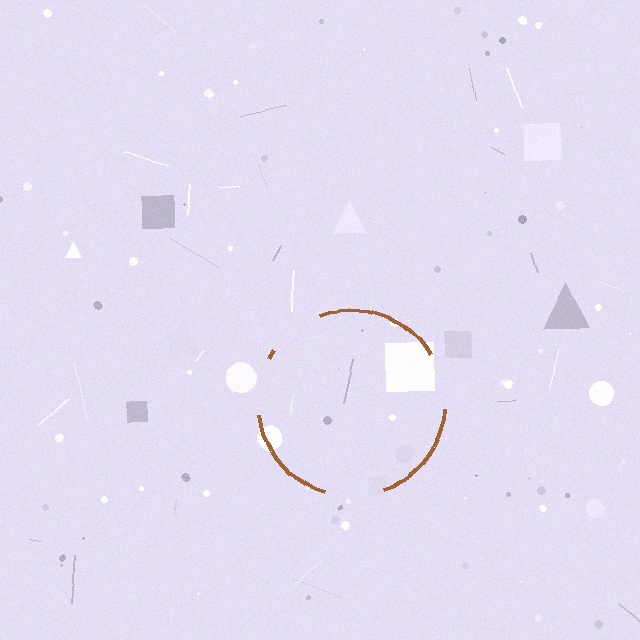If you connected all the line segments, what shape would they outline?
They would outline a circle.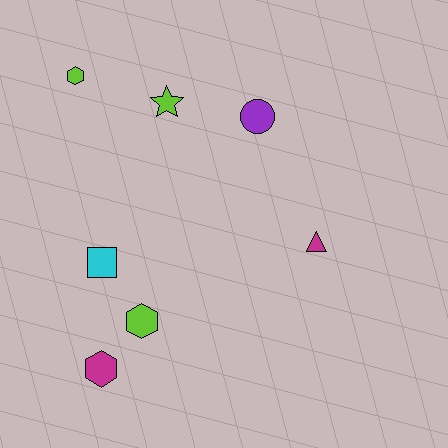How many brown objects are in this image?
There are no brown objects.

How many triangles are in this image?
There is 1 triangle.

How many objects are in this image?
There are 7 objects.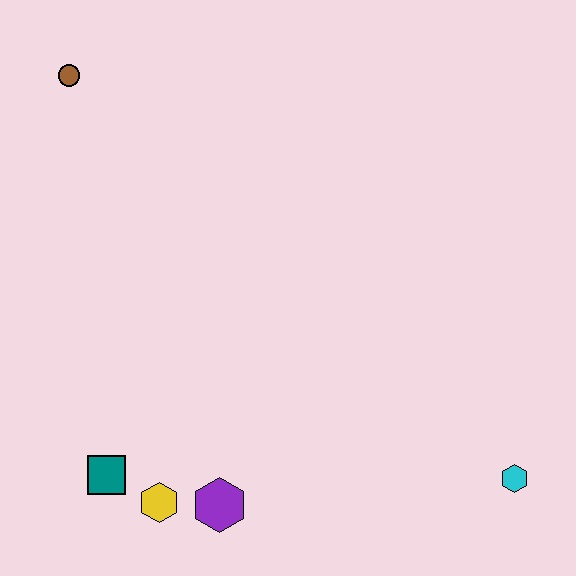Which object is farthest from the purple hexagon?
The brown circle is farthest from the purple hexagon.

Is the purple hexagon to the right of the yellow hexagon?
Yes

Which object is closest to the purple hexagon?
The yellow hexagon is closest to the purple hexagon.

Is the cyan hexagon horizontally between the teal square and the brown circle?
No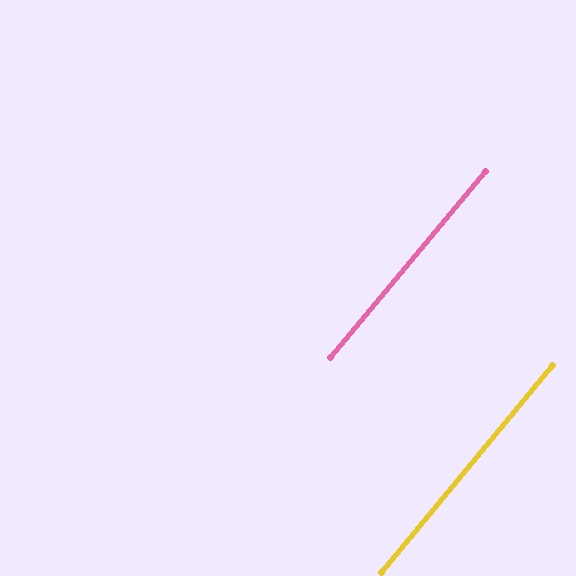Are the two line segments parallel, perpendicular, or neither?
Parallel — their directions differ by only 0.1°.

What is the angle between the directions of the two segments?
Approximately 0 degrees.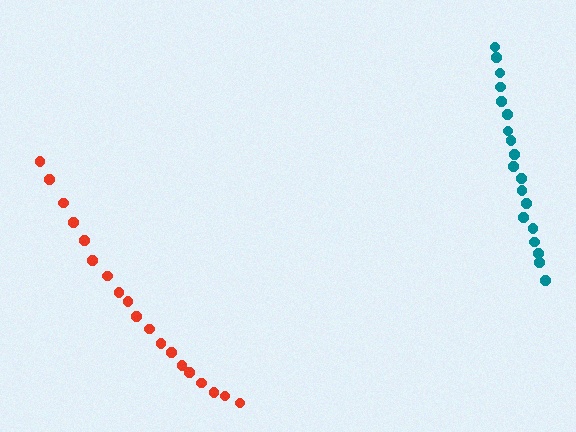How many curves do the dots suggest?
There are 2 distinct paths.